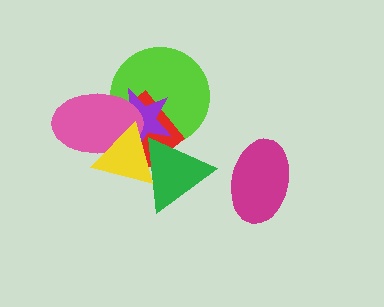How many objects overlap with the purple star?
5 objects overlap with the purple star.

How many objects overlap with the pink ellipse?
4 objects overlap with the pink ellipse.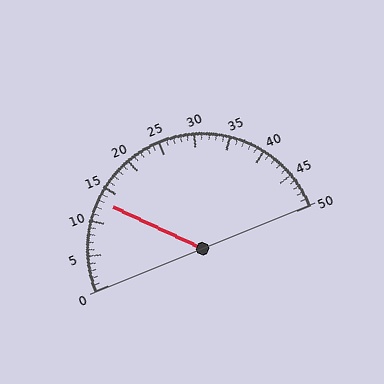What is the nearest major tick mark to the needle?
The nearest major tick mark is 15.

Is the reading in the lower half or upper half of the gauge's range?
The reading is in the lower half of the range (0 to 50).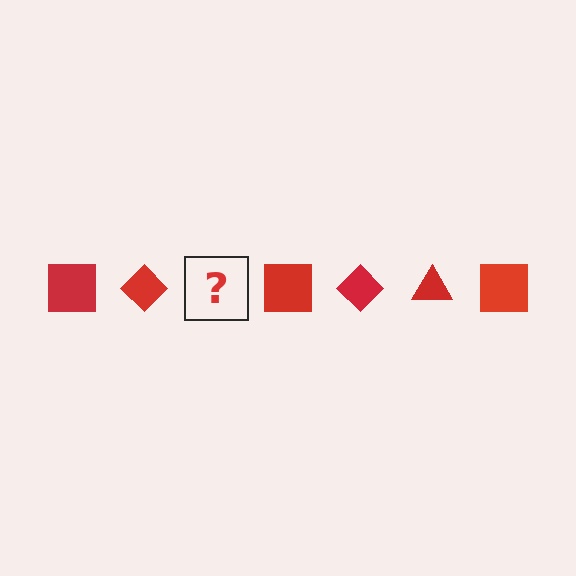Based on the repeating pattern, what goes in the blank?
The blank should be a red triangle.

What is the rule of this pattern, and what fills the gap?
The rule is that the pattern cycles through square, diamond, triangle shapes in red. The gap should be filled with a red triangle.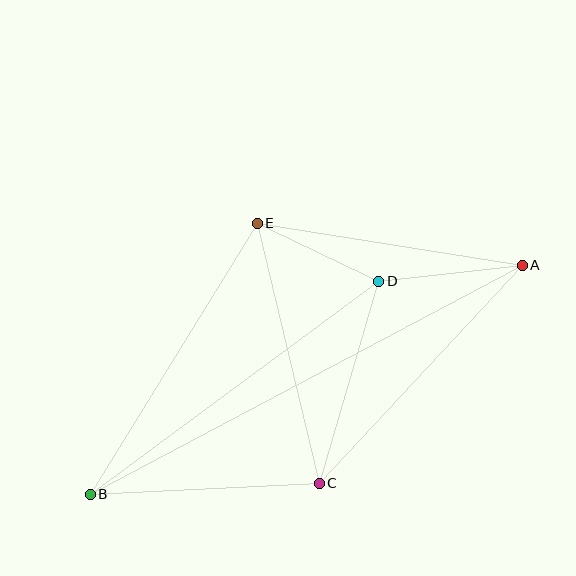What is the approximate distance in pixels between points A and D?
The distance between A and D is approximately 145 pixels.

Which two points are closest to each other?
Points D and E are closest to each other.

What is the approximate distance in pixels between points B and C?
The distance between B and C is approximately 229 pixels.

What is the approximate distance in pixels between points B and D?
The distance between B and D is approximately 359 pixels.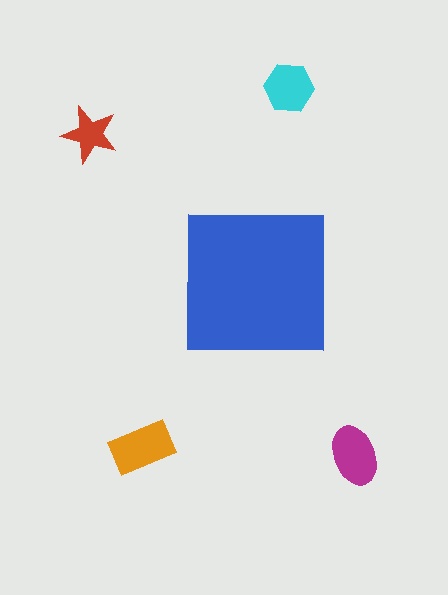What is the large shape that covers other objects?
A blue square.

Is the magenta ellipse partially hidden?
No, the magenta ellipse is fully visible.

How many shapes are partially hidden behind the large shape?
0 shapes are partially hidden.